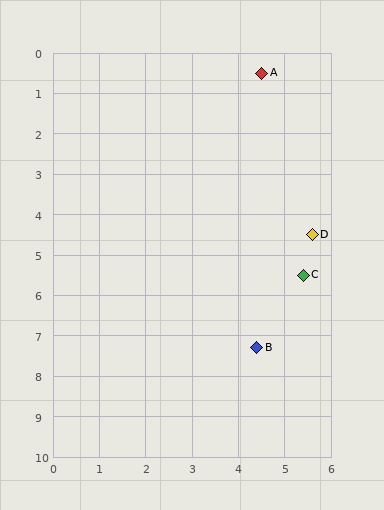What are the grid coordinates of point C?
Point C is at approximately (5.4, 5.5).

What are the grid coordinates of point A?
Point A is at approximately (4.5, 0.5).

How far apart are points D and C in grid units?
Points D and C are about 1.0 grid units apart.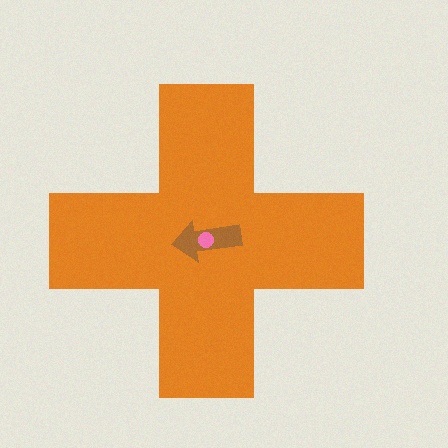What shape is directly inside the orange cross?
The brown arrow.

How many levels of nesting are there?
3.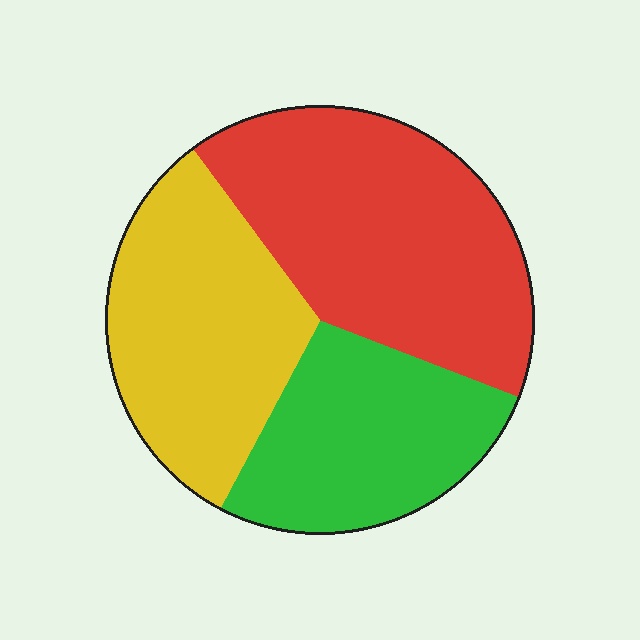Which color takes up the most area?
Red, at roughly 40%.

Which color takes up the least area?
Green, at roughly 25%.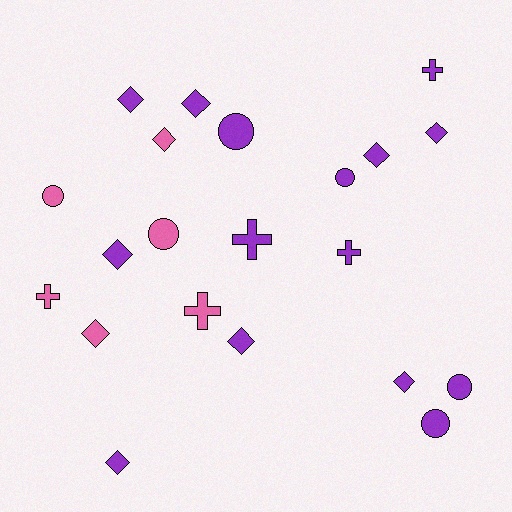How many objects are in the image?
There are 21 objects.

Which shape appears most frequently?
Diamond, with 10 objects.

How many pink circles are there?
There are 2 pink circles.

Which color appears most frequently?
Purple, with 15 objects.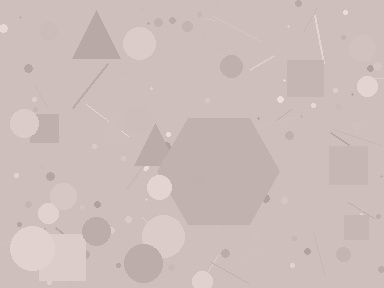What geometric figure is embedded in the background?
A hexagon is embedded in the background.